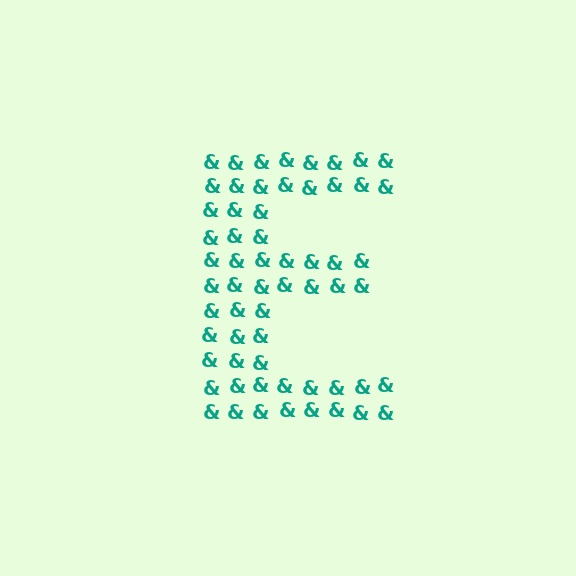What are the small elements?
The small elements are ampersands.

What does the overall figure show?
The overall figure shows the letter E.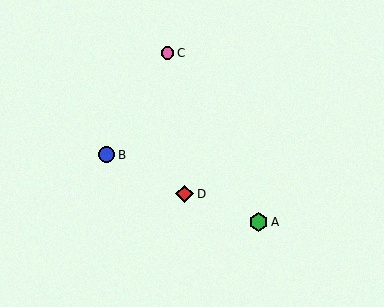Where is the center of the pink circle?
The center of the pink circle is at (168, 53).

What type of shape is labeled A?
Shape A is a green hexagon.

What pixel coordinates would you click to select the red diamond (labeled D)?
Click at (185, 194) to select the red diamond D.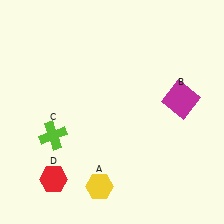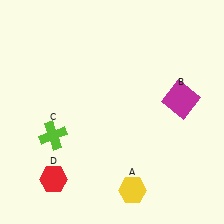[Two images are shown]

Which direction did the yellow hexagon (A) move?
The yellow hexagon (A) moved right.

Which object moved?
The yellow hexagon (A) moved right.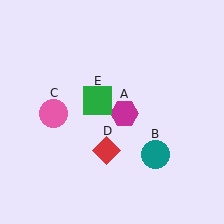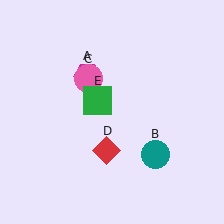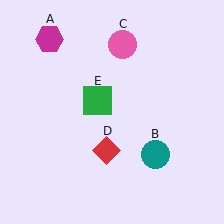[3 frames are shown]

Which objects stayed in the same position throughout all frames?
Teal circle (object B) and red diamond (object D) and green square (object E) remained stationary.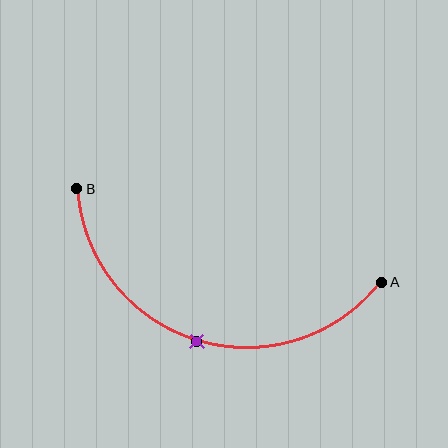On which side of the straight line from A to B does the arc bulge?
The arc bulges below the straight line connecting A and B.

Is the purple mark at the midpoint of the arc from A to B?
Yes. The purple mark lies on the arc at equal arc-length from both A and B — it is the arc midpoint.